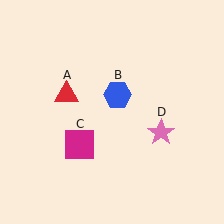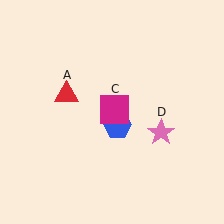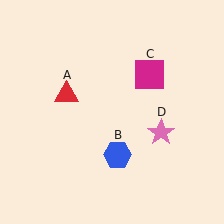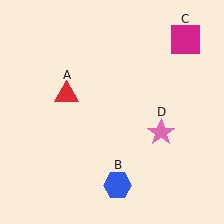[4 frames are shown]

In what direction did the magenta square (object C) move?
The magenta square (object C) moved up and to the right.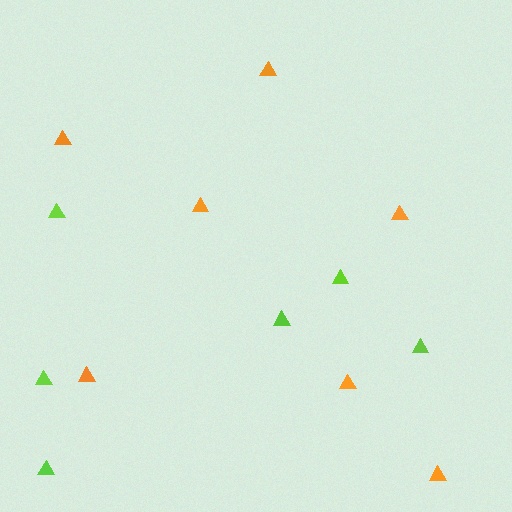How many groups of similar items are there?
There are 2 groups: one group of orange triangles (7) and one group of lime triangles (6).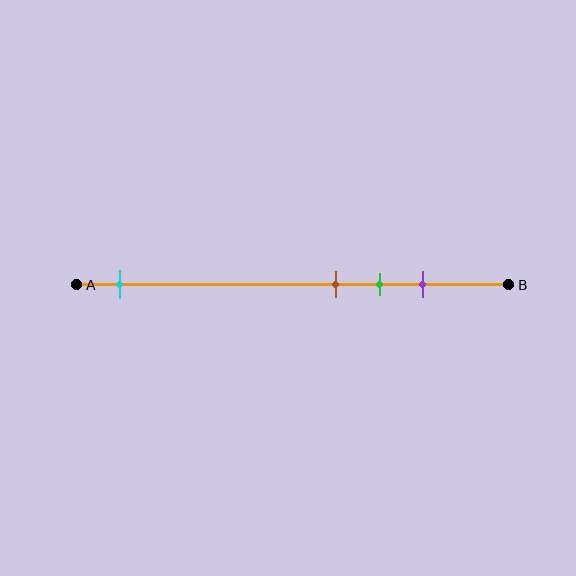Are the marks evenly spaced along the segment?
No, the marks are not evenly spaced.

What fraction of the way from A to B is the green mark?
The green mark is approximately 70% (0.7) of the way from A to B.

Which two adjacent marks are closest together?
The brown and green marks are the closest adjacent pair.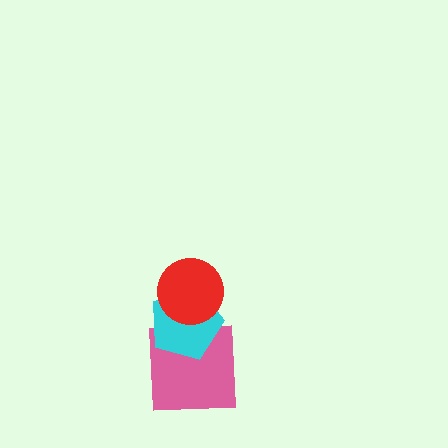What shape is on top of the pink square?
The cyan pentagon is on top of the pink square.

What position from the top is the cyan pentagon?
The cyan pentagon is 2nd from the top.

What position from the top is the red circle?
The red circle is 1st from the top.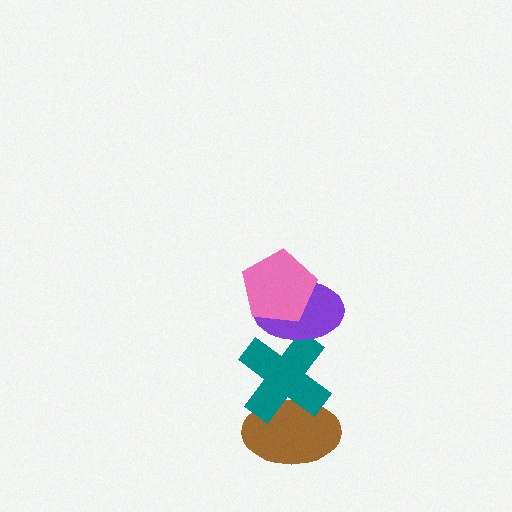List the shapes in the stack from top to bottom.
From top to bottom: the pink pentagon, the purple ellipse, the teal cross, the brown ellipse.